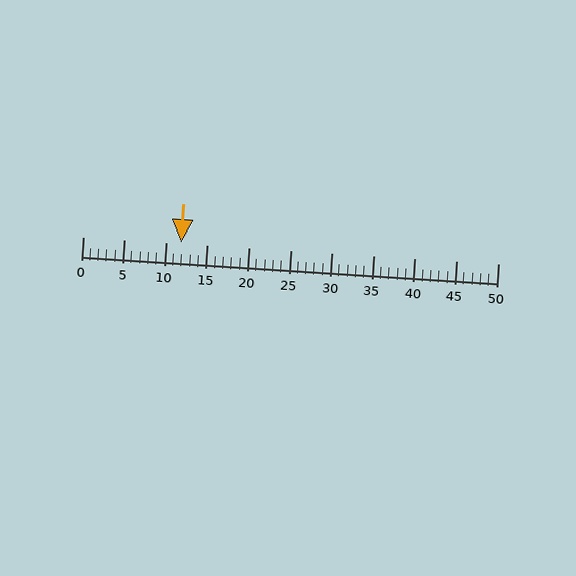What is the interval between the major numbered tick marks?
The major tick marks are spaced 5 units apart.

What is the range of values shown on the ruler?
The ruler shows values from 0 to 50.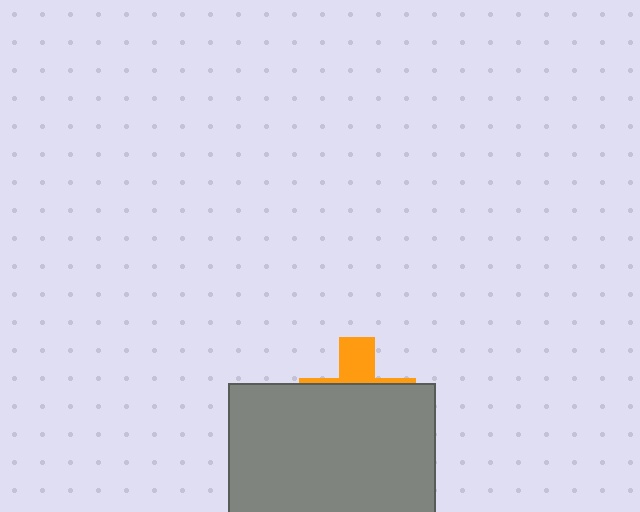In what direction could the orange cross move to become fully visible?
The orange cross could move up. That would shift it out from behind the gray rectangle entirely.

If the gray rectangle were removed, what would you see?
You would see the complete orange cross.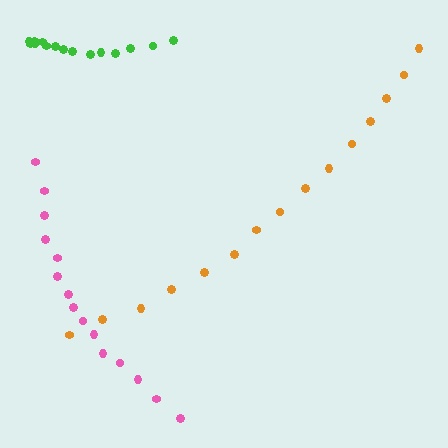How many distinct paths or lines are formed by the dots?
There are 3 distinct paths.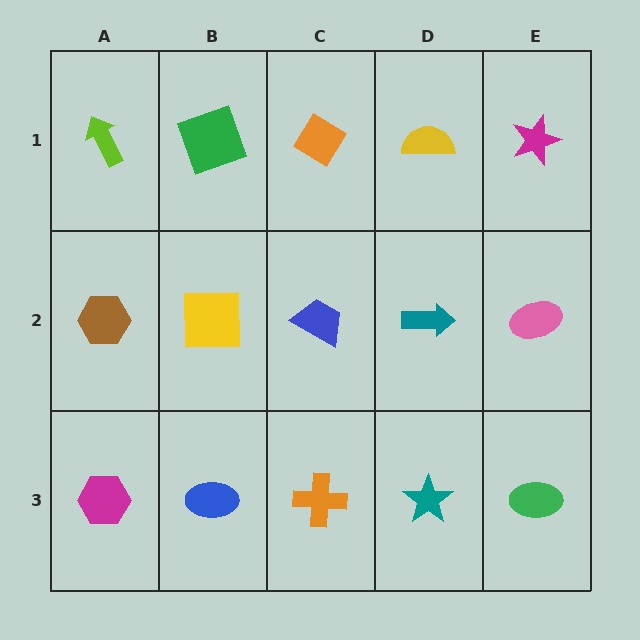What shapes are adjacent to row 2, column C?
An orange diamond (row 1, column C), an orange cross (row 3, column C), a yellow square (row 2, column B), a teal arrow (row 2, column D).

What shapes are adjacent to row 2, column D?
A yellow semicircle (row 1, column D), a teal star (row 3, column D), a blue trapezoid (row 2, column C), a pink ellipse (row 2, column E).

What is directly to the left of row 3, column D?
An orange cross.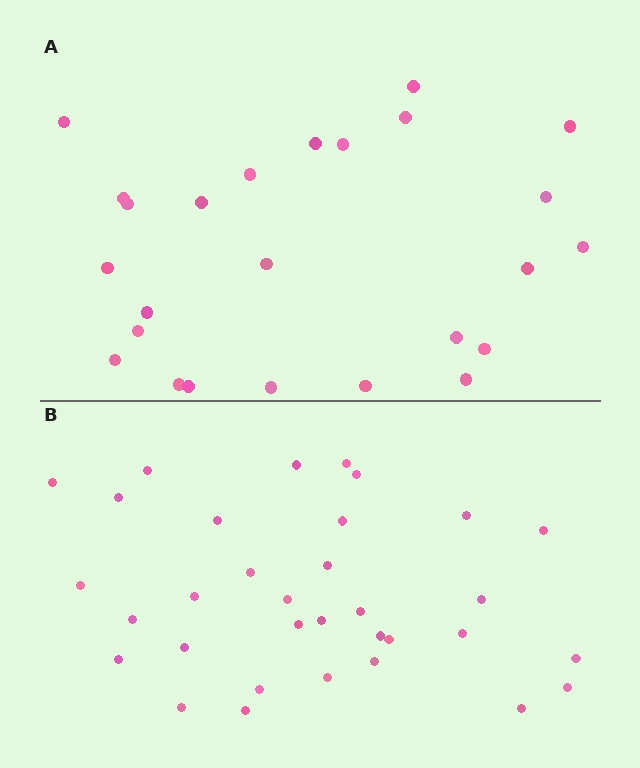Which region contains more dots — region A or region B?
Region B (the bottom region) has more dots.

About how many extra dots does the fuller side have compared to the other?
Region B has roughly 8 or so more dots than region A.